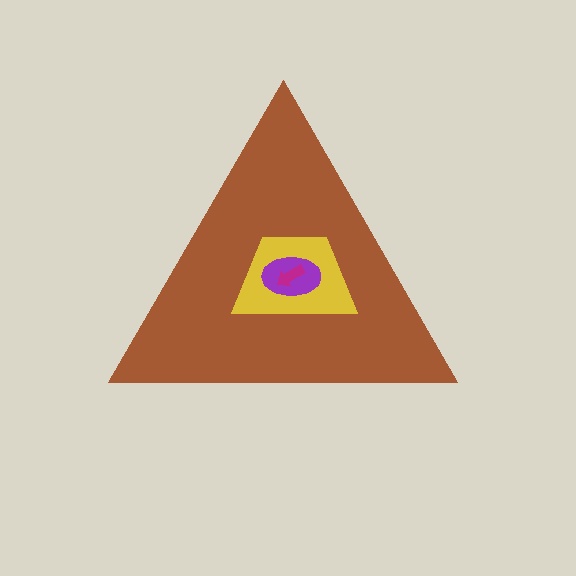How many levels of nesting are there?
4.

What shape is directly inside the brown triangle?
The yellow trapezoid.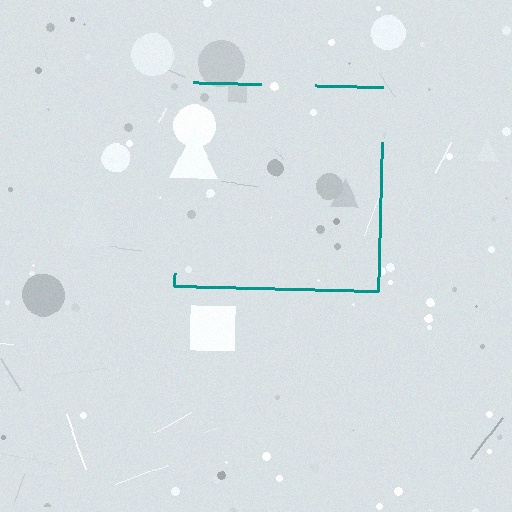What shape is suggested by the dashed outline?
The dashed outline suggests a square.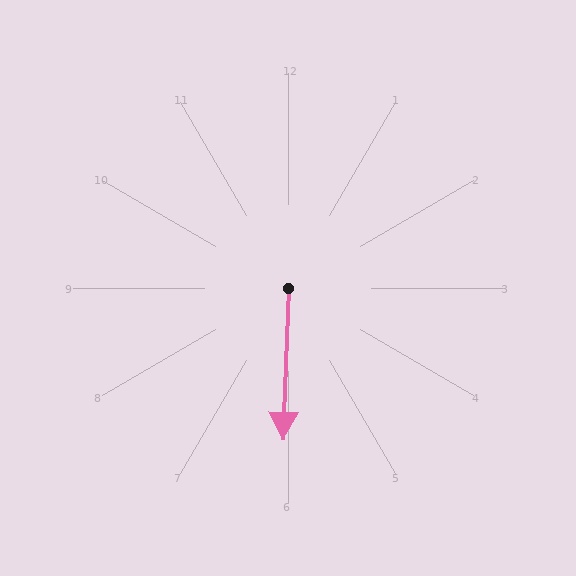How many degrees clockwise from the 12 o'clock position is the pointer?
Approximately 182 degrees.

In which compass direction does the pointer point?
South.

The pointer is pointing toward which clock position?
Roughly 6 o'clock.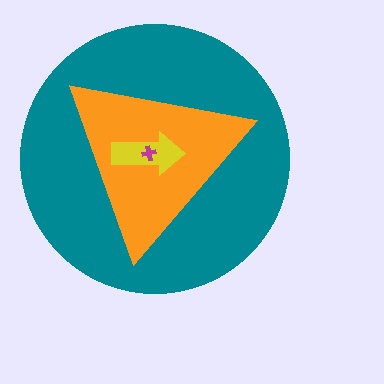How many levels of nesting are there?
4.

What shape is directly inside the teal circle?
The orange triangle.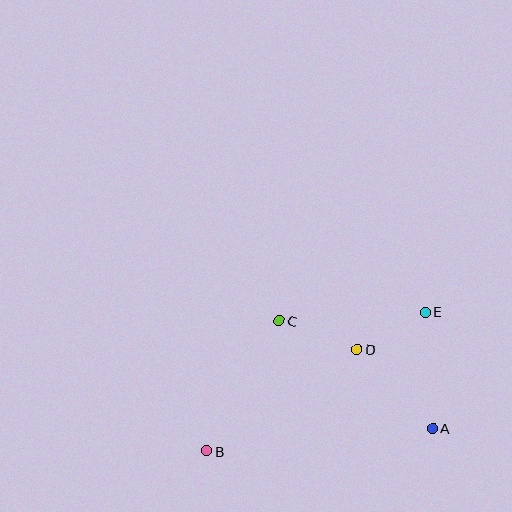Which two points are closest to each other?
Points D and E are closest to each other.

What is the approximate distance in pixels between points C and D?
The distance between C and D is approximately 83 pixels.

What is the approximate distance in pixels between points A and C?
The distance between A and C is approximately 187 pixels.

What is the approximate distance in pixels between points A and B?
The distance between A and B is approximately 226 pixels.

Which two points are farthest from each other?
Points B and E are farthest from each other.